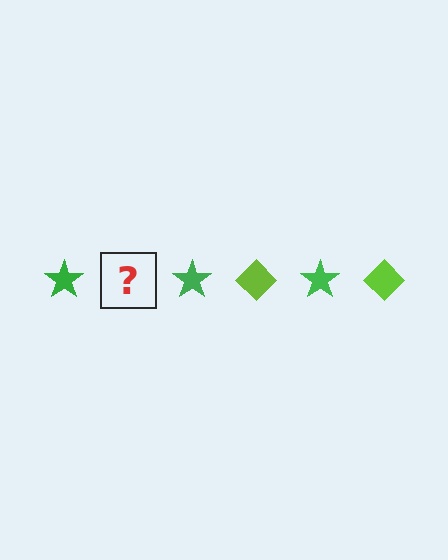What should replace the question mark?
The question mark should be replaced with a lime diamond.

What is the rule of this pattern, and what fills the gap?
The rule is that the pattern alternates between green star and lime diamond. The gap should be filled with a lime diamond.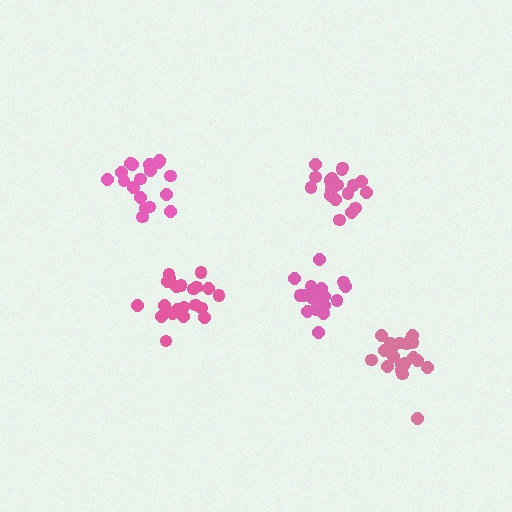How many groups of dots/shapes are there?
There are 5 groups.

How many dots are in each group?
Group 1: 21 dots, Group 2: 20 dots, Group 3: 18 dots, Group 4: 21 dots, Group 5: 21 dots (101 total).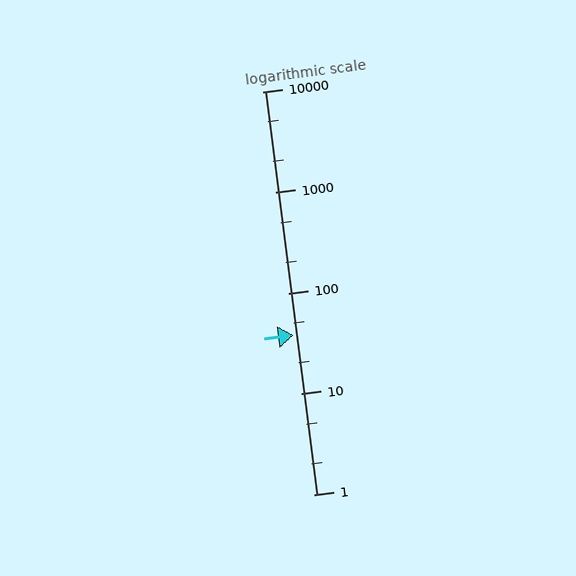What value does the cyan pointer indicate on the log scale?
The pointer indicates approximately 38.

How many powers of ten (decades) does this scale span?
The scale spans 4 decades, from 1 to 10000.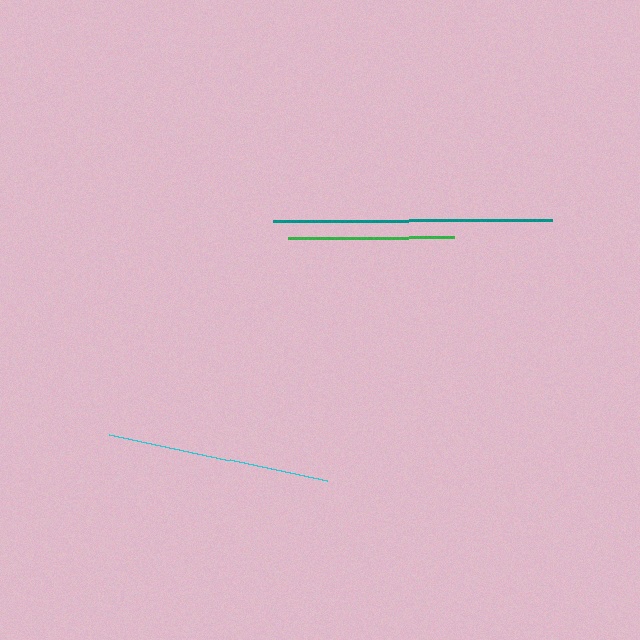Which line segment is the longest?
The teal line is the longest at approximately 279 pixels.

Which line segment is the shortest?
The green line is the shortest at approximately 166 pixels.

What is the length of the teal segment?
The teal segment is approximately 279 pixels long.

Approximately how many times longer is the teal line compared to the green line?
The teal line is approximately 1.7 times the length of the green line.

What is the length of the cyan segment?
The cyan segment is approximately 223 pixels long.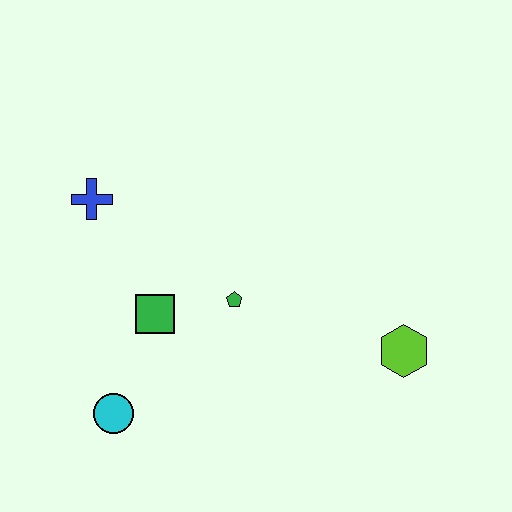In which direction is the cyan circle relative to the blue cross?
The cyan circle is below the blue cross.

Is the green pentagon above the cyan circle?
Yes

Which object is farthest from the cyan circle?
The lime hexagon is farthest from the cyan circle.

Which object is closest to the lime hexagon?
The green pentagon is closest to the lime hexagon.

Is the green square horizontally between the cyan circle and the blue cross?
No